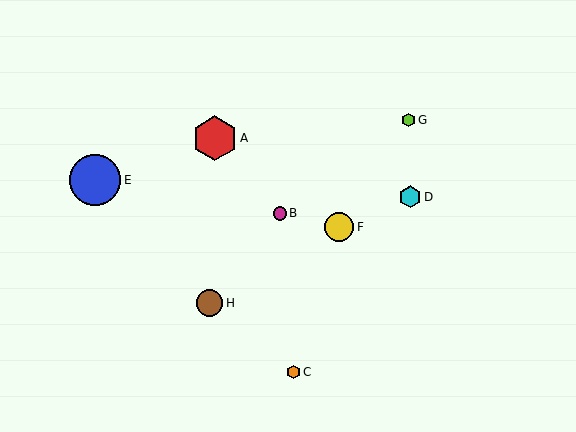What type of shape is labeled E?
Shape E is a blue circle.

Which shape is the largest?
The blue circle (labeled E) is the largest.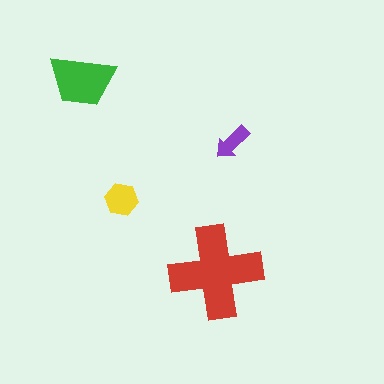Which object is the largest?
The red cross.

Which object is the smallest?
The purple arrow.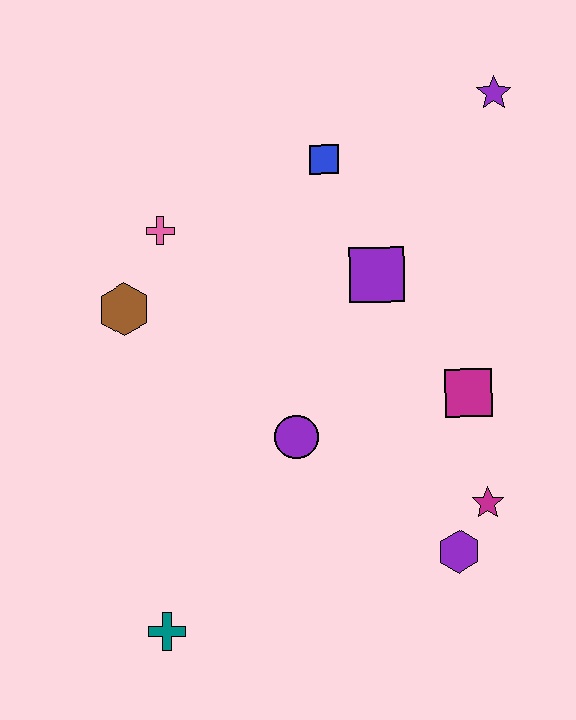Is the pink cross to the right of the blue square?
No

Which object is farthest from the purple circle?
The purple star is farthest from the purple circle.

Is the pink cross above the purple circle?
Yes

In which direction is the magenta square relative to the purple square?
The magenta square is below the purple square.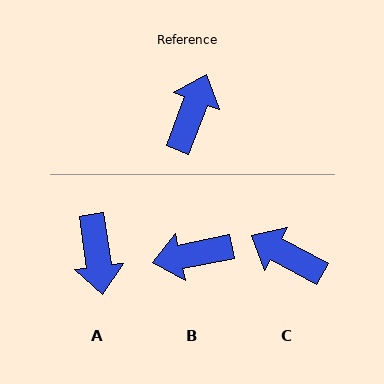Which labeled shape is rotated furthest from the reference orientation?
A, about 151 degrees away.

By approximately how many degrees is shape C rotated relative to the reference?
Approximately 82 degrees counter-clockwise.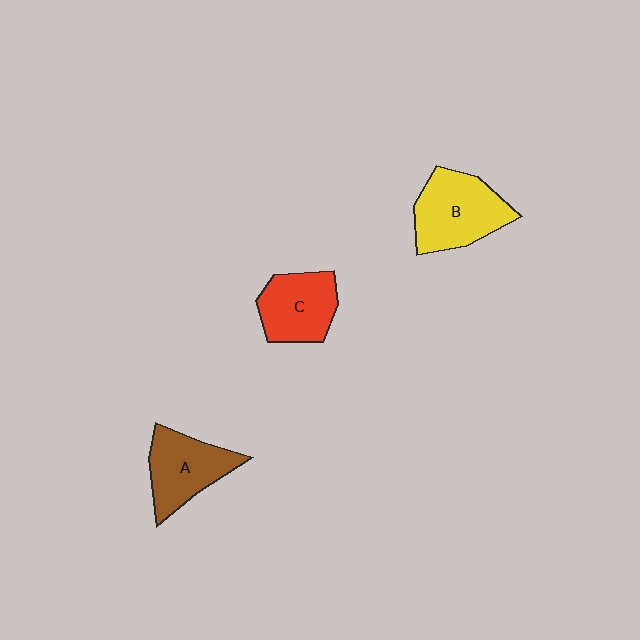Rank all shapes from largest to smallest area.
From largest to smallest: B (yellow), A (brown), C (red).